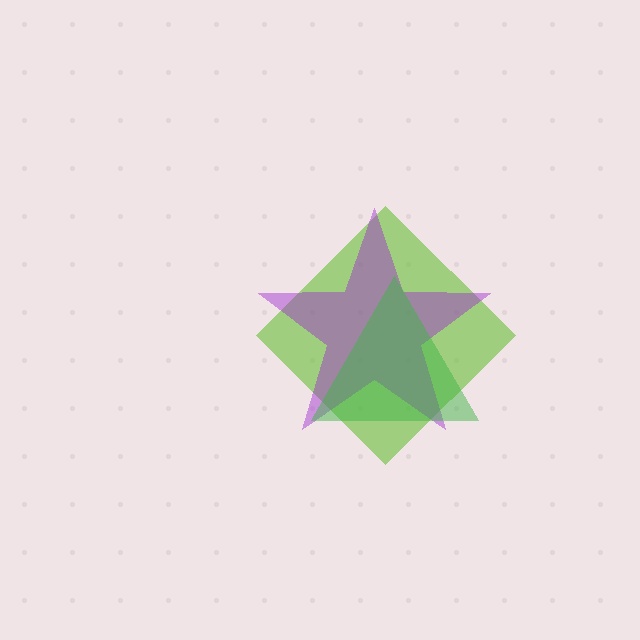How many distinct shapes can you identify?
There are 3 distinct shapes: a lime diamond, a purple star, a green triangle.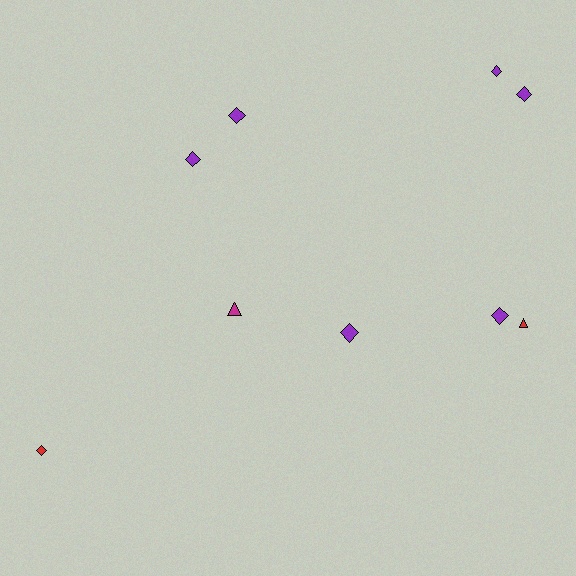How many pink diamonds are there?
There are no pink diamonds.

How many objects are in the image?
There are 9 objects.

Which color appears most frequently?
Purple, with 6 objects.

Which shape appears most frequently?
Diamond, with 7 objects.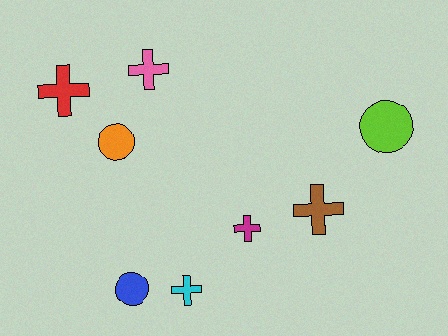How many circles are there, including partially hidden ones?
There are 3 circles.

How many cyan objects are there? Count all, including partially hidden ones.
There is 1 cyan object.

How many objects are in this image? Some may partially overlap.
There are 8 objects.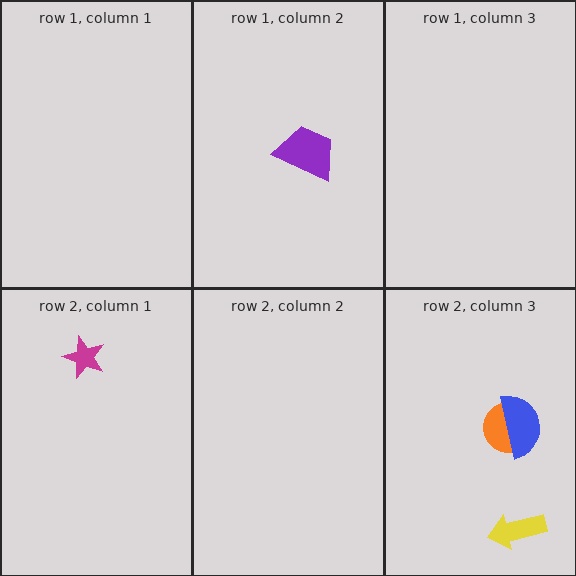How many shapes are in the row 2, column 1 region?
1.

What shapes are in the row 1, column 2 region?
The purple trapezoid.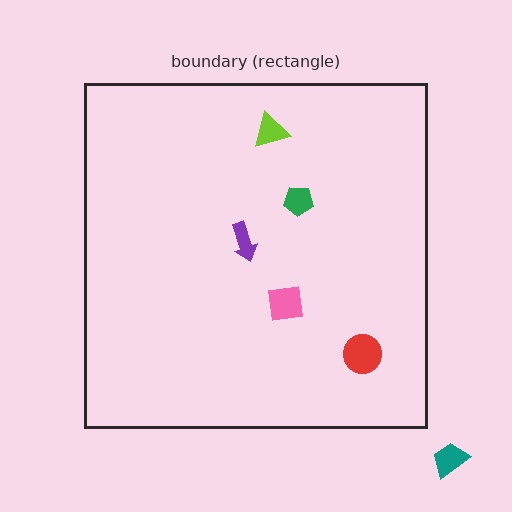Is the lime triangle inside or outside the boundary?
Inside.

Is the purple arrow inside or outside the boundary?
Inside.